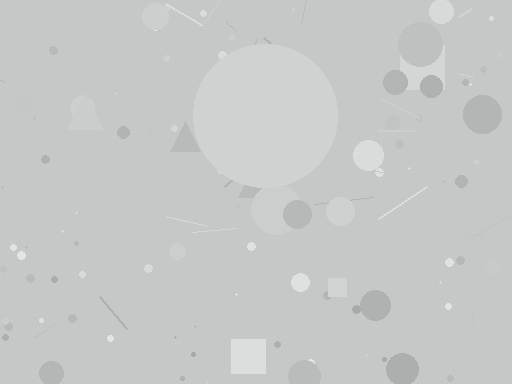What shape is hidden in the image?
A circle is hidden in the image.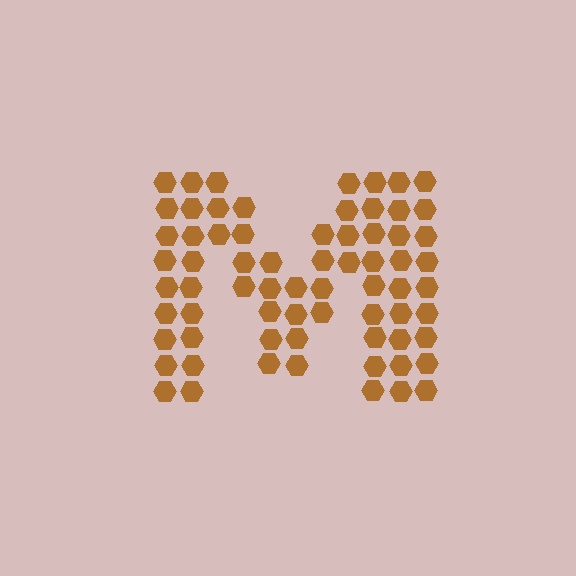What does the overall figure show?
The overall figure shows the letter M.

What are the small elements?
The small elements are hexagons.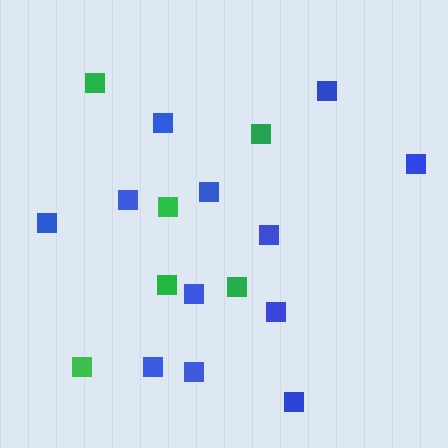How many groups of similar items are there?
There are 2 groups: one group of green squares (6) and one group of blue squares (12).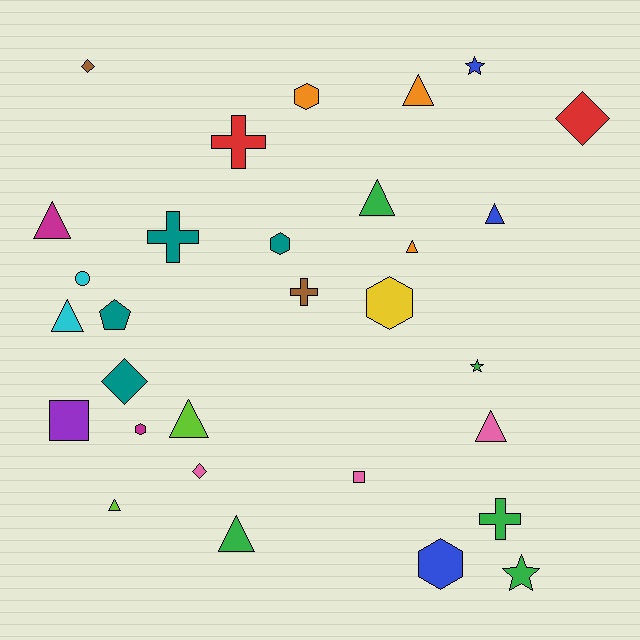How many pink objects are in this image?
There are 3 pink objects.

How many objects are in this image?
There are 30 objects.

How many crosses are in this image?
There are 4 crosses.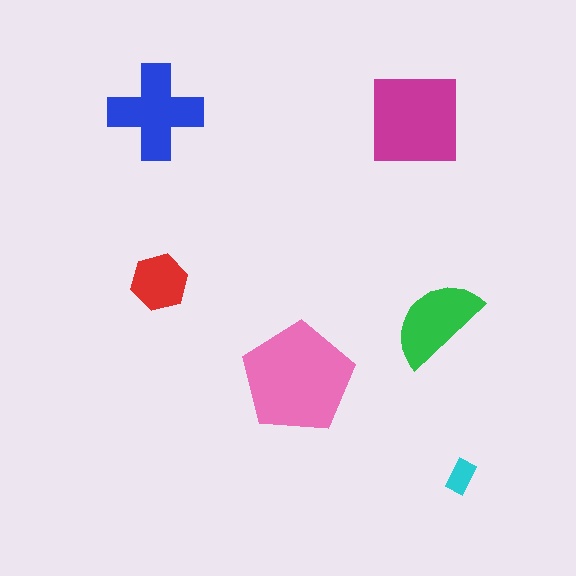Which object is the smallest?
The cyan rectangle.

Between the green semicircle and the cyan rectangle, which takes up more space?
The green semicircle.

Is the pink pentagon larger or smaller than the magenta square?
Larger.